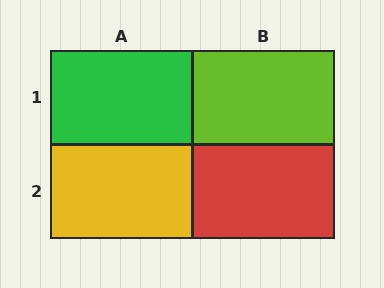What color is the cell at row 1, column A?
Green.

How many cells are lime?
1 cell is lime.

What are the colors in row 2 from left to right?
Yellow, red.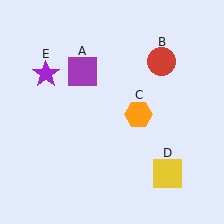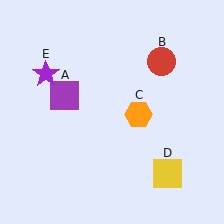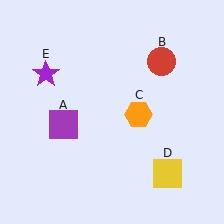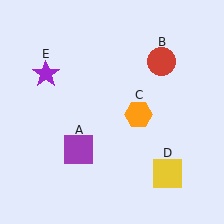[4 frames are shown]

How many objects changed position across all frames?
1 object changed position: purple square (object A).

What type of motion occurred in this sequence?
The purple square (object A) rotated counterclockwise around the center of the scene.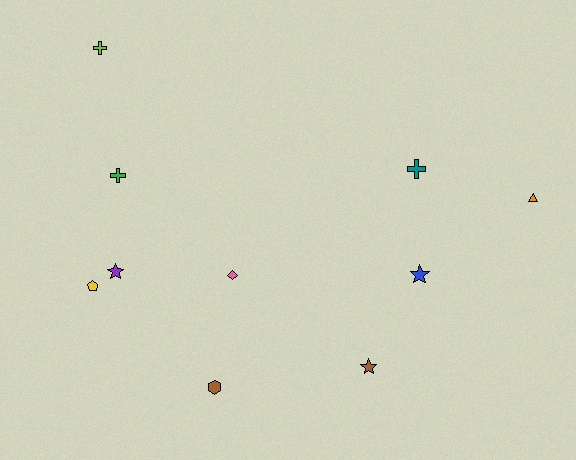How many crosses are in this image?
There are 3 crosses.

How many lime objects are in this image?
There is 1 lime object.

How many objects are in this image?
There are 10 objects.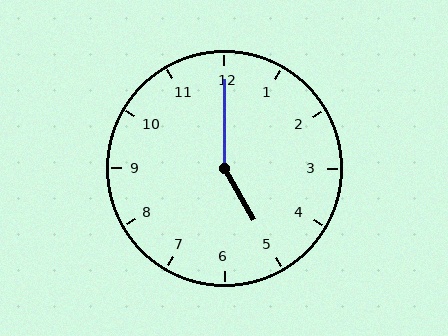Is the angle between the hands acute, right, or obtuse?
It is obtuse.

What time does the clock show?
5:00.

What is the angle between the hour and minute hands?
Approximately 150 degrees.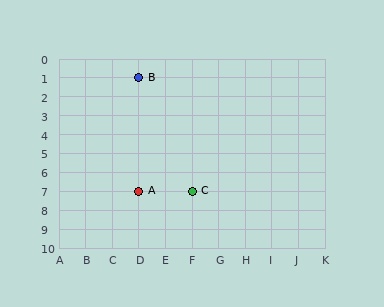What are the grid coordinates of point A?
Point A is at grid coordinates (D, 7).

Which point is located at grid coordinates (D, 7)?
Point A is at (D, 7).